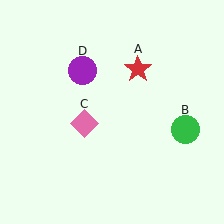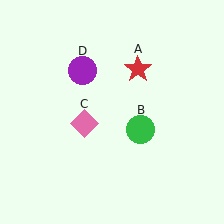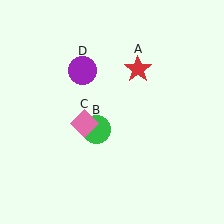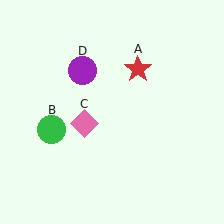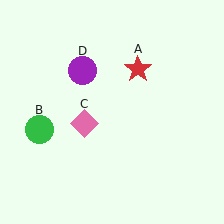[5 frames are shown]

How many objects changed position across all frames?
1 object changed position: green circle (object B).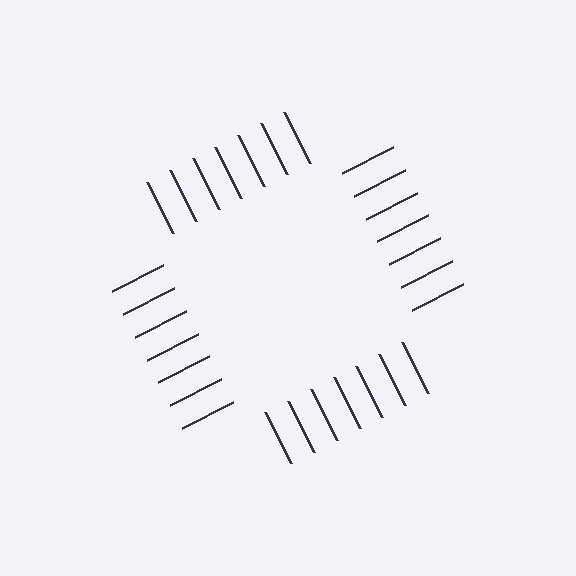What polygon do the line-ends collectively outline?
An illusory square — the line segments terminate on its edges but no continuous stroke is drawn.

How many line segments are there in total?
28 — 7 along each of the 4 edges.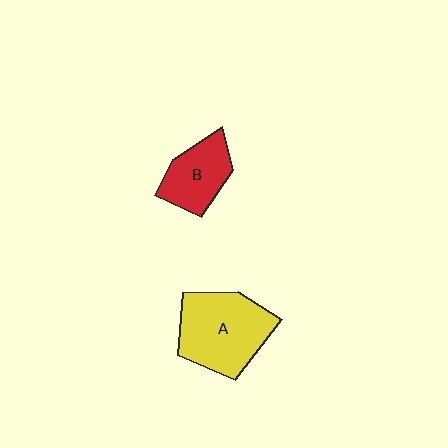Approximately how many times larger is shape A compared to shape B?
Approximately 1.6 times.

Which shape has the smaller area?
Shape B (red).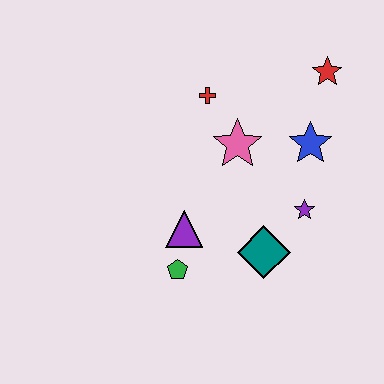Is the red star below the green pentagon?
No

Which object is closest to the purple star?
The teal diamond is closest to the purple star.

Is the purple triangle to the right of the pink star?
No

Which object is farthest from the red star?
The green pentagon is farthest from the red star.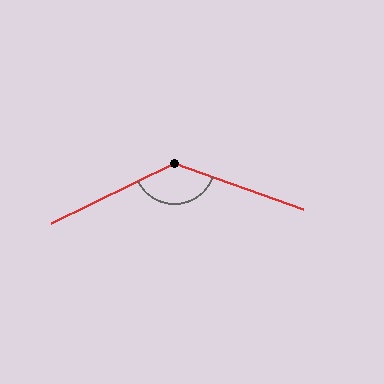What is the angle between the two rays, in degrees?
Approximately 135 degrees.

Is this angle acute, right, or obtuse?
It is obtuse.